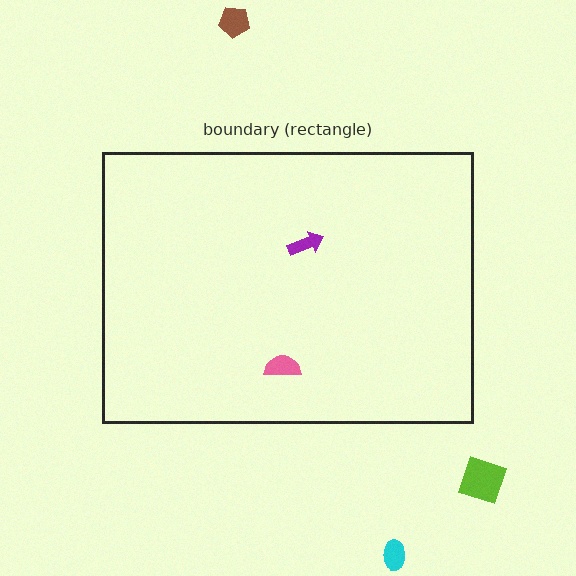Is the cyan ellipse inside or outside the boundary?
Outside.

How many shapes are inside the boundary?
2 inside, 3 outside.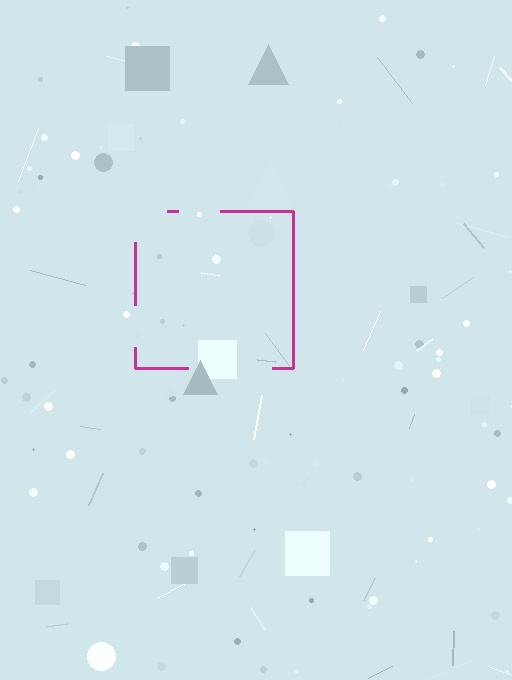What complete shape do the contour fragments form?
The contour fragments form a square.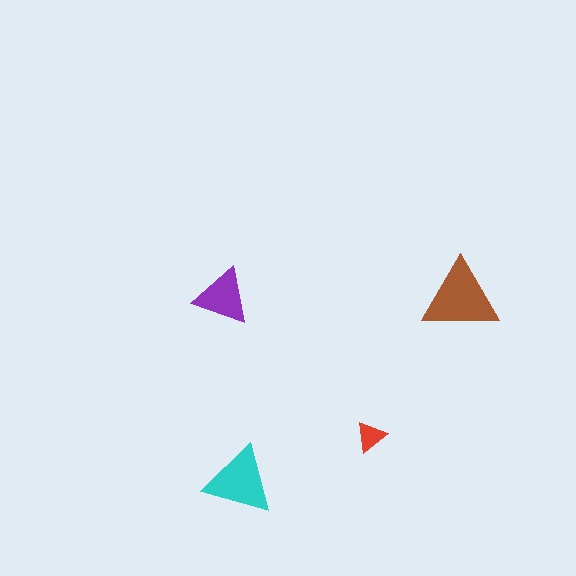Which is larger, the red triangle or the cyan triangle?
The cyan one.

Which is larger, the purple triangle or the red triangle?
The purple one.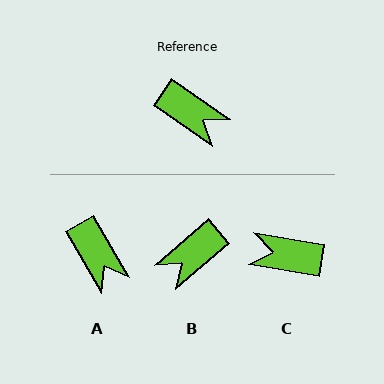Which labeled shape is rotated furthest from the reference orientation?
C, about 154 degrees away.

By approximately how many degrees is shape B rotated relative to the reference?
Approximately 105 degrees clockwise.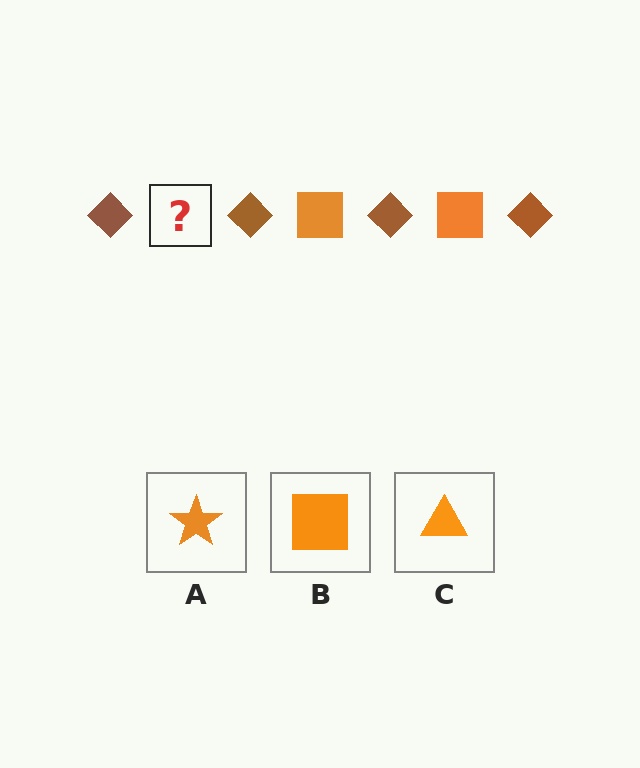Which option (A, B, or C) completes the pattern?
B.